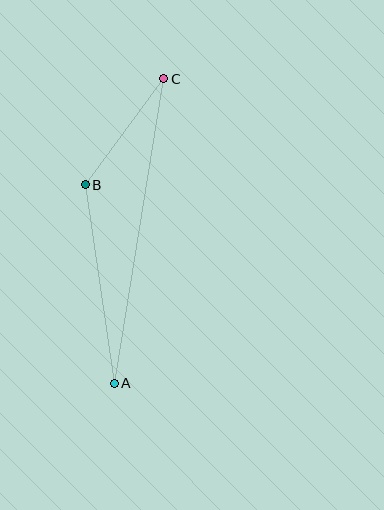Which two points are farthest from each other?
Points A and C are farthest from each other.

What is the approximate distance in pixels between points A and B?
The distance between A and B is approximately 201 pixels.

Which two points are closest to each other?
Points B and C are closest to each other.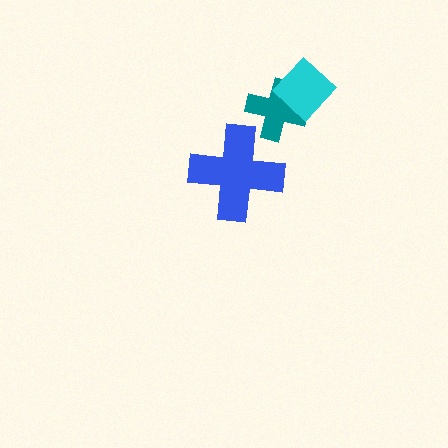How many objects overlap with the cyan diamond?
1 object overlaps with the cyan diamond.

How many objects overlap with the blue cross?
0 objects overlap with the blue cross.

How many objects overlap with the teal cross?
1 object overlaps with the teal cross.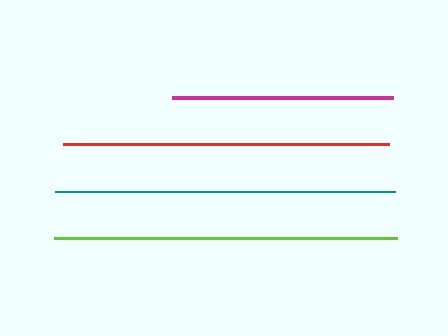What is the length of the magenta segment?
The magenta segment is approximately 221 pixels long.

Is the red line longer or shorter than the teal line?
The teal line is longer than the red line.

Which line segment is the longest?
The lime line is the longest at approximately 343 pixels.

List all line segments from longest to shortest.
From longest to shortest: lime, teal, red, magenta.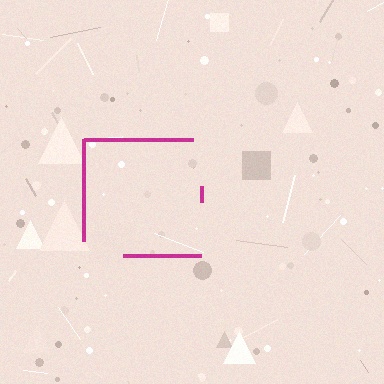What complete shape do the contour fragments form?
The contour fragments form a square.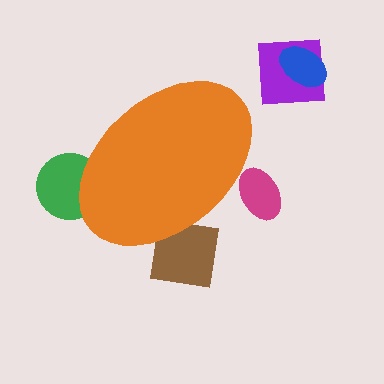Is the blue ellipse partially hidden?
No, the blue ellipse is fully visible.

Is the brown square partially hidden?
Yes, the brown square is partially hidden behind the orange ellipse.